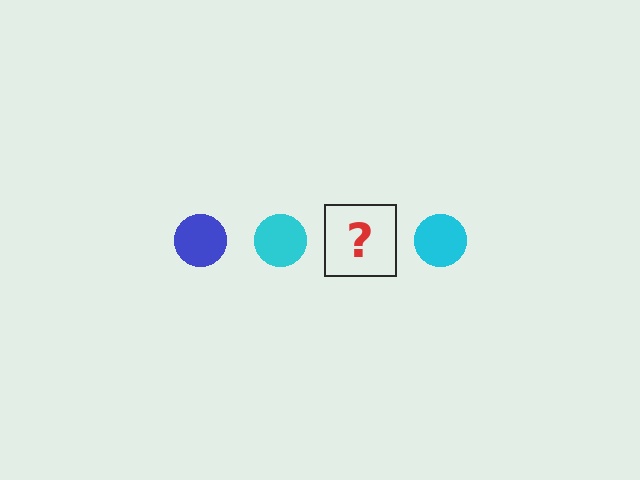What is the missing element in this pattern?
The missing element is a blue circle.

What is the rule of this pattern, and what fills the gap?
The rule is that the pattern cycles through blue, cyan circles. The gap should be filled with a blue circle.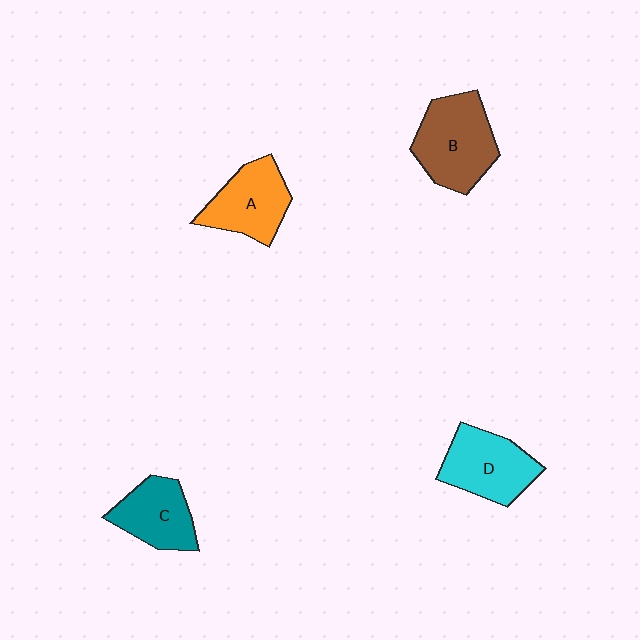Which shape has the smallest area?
Shape C (teal).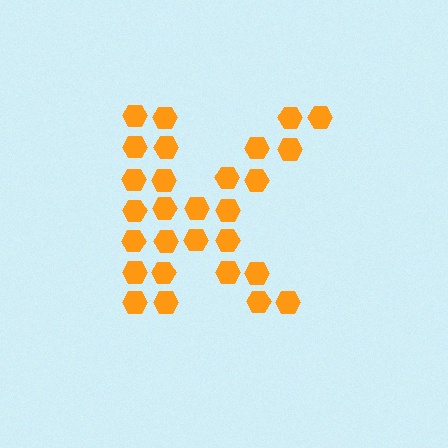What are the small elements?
The small elements are hexagons.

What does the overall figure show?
The overall figure shows the letter K.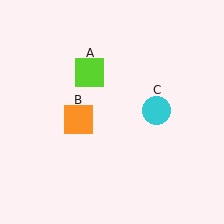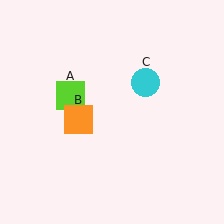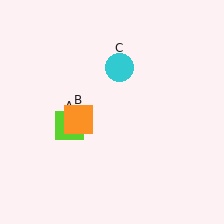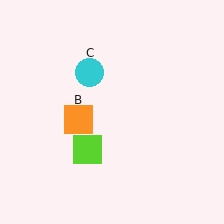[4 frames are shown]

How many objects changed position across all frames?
2 objects changed position: lime square (object A), cyan circle (object C).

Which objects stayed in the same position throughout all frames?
Orange square (object B) remained stationary.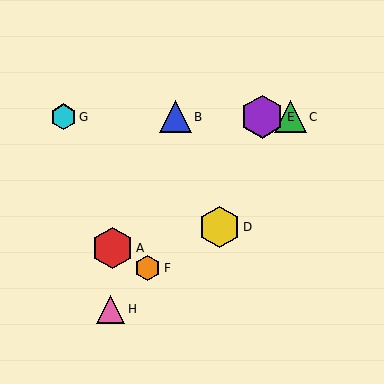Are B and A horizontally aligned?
No, B is at y≈117 and A is at y≈248.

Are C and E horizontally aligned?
Yes, both are at y≈117.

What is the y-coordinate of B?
Object B is at y≈117.